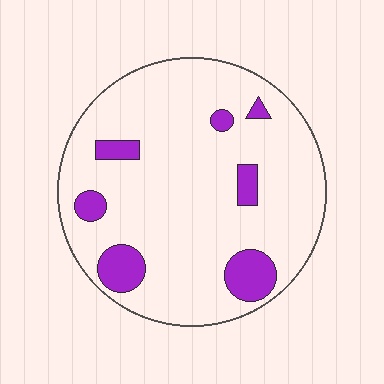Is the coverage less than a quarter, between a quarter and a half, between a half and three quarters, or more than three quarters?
Less than a quarter.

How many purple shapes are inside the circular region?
7.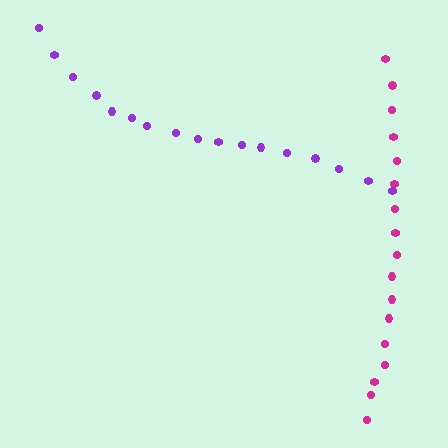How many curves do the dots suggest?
There are 2 distinct paths.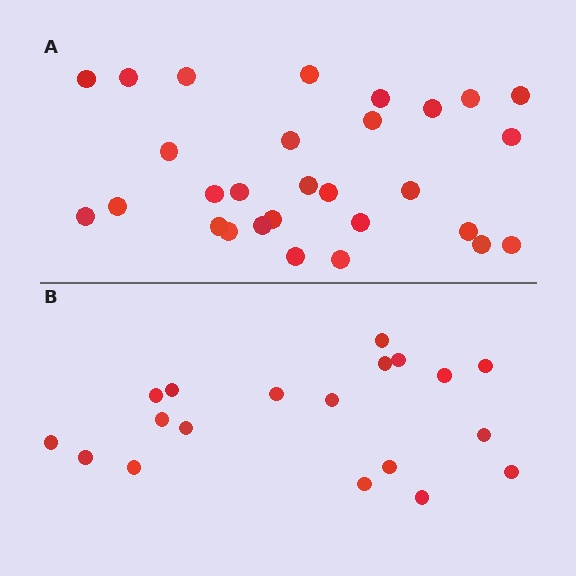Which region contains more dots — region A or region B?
Region A (the top region) has more dots.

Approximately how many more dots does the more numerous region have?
Region A has roughly 10 or so more dots than region B.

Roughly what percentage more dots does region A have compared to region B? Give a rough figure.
About 55% more.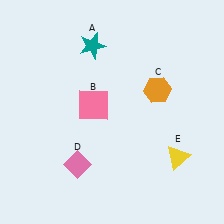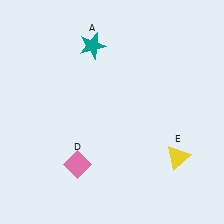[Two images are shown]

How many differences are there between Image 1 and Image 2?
There are 2 differences between the two images.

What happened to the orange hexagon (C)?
The orange hexagon (C) was removed in Image 2. It was in the top-right area of Image 1.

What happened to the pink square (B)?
The pink square (B) was removed in Image 2. It was in the top-left area of Image 1.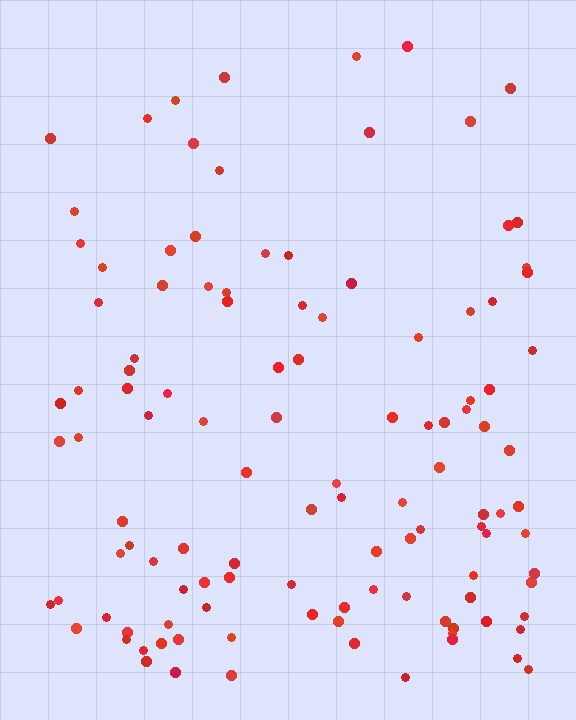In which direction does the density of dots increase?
From top to bottom, with the bottom side densest.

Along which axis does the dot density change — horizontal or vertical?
Vertical.